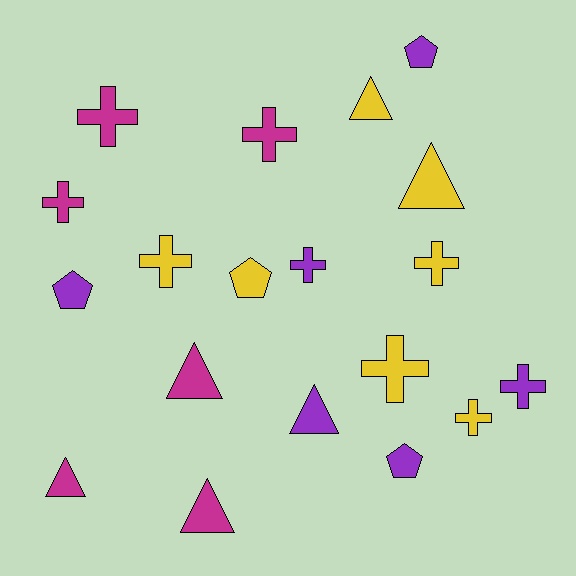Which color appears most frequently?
Yellow, with 7 objects.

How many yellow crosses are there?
There are 4 yellow crosses.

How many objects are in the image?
There are 19 objects.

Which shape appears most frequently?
Cross, with 9 objects.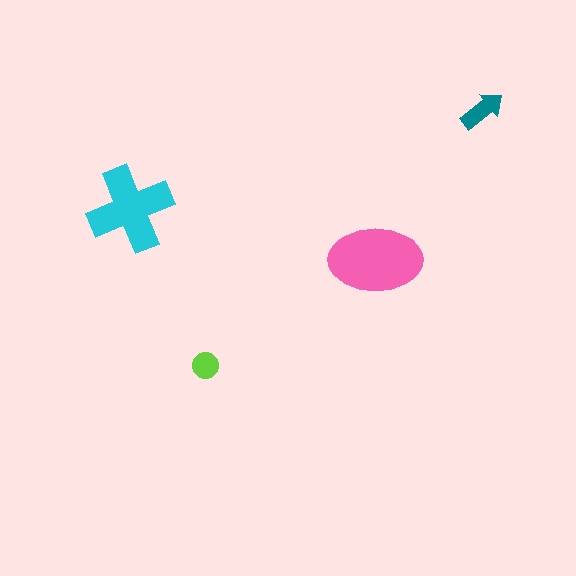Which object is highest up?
The teal arrow is topmost.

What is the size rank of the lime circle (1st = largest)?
4th.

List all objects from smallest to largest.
The lime circle, the teal arrow, the cyan cross, the pink ellipse.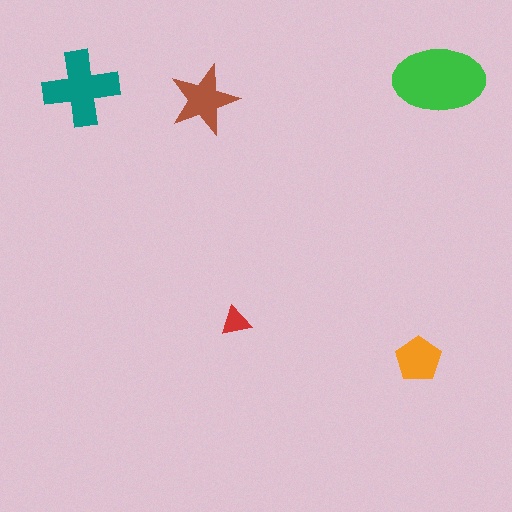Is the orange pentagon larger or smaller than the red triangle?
Larger.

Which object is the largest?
The green ellipse.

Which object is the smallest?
The red triangle.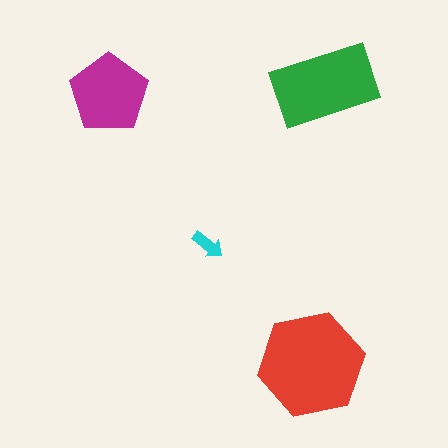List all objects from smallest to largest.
The cyan arrow, the magenta pentagon, the green rectangle, the red hexagon.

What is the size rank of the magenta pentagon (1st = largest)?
3rd.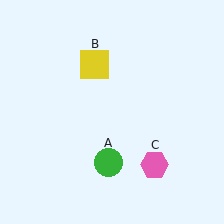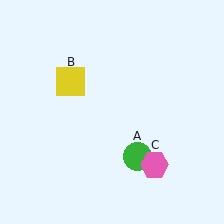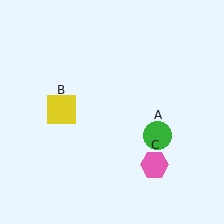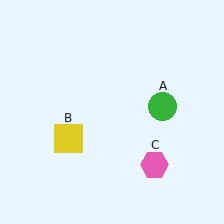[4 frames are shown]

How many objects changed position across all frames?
2 objects changed position: green circle (object A), yellow square (object B).